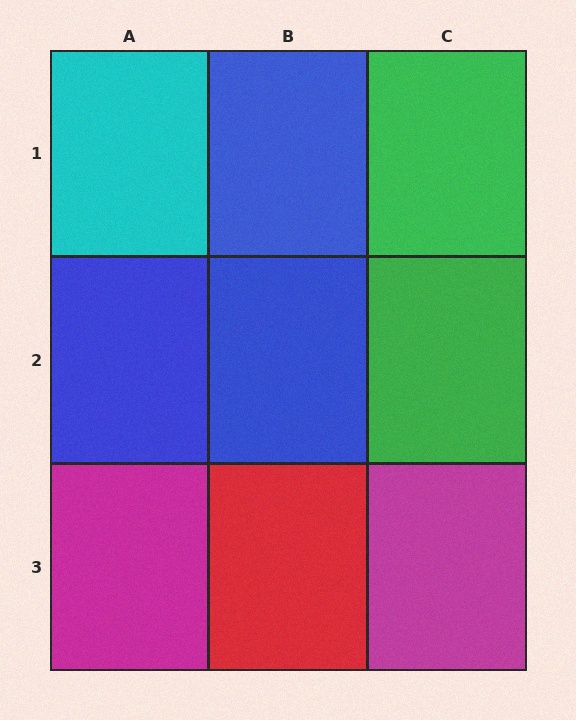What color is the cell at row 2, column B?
Blue.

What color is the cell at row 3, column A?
Magenta.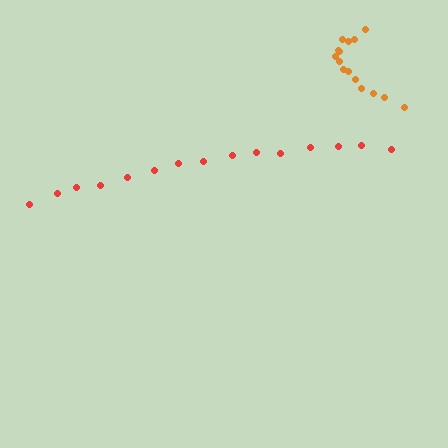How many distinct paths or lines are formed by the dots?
There are 2 distinct paths.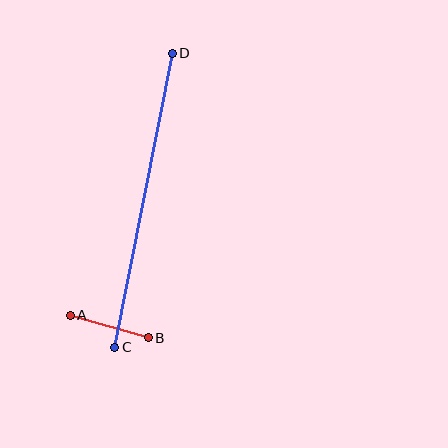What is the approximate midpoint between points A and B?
The midpoint is at approximately (109, 327) pixels.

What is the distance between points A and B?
The distance is approximately 81 pixels.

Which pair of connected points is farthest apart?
Points C and D are farthest apart.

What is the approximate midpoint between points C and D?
The midpoint is at approximately (144, 200) pixels.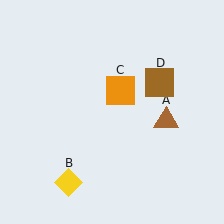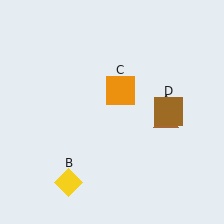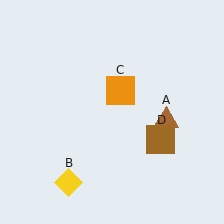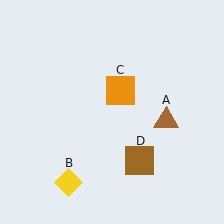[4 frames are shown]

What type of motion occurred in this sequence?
The brown square (object D) rotated clockwise around the center of the scene.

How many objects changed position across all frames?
1 object changed position: brown square (object D).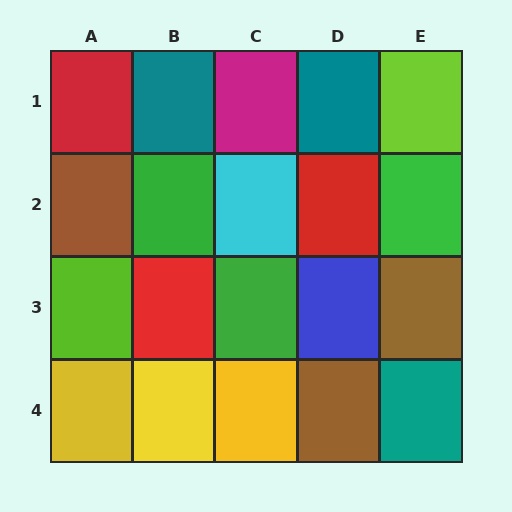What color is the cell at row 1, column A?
Red.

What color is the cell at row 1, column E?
Lime.